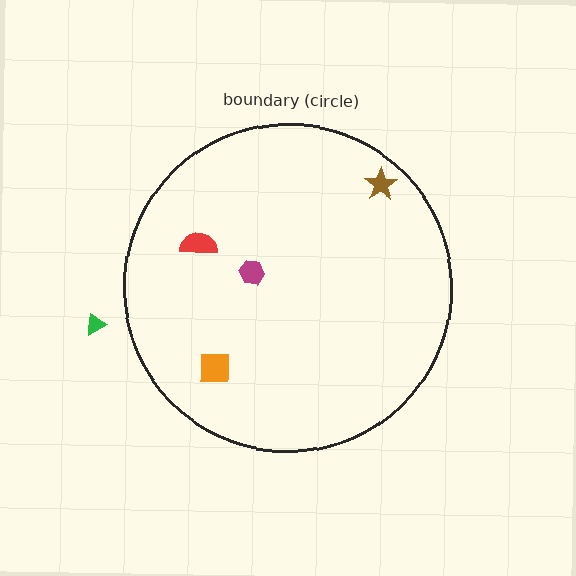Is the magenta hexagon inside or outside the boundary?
Inside.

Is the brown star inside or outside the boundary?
Inside.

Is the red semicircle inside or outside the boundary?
Inside.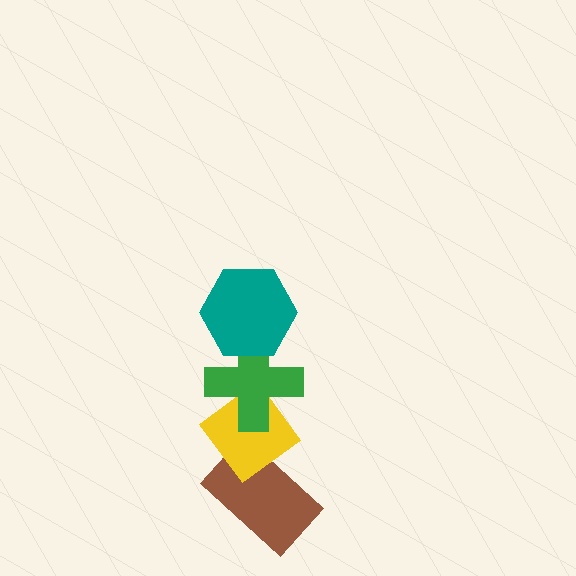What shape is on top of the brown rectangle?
The yellow diamond is on top of the brown rectangle.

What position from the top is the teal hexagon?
The teal hexagon is 1st from the top.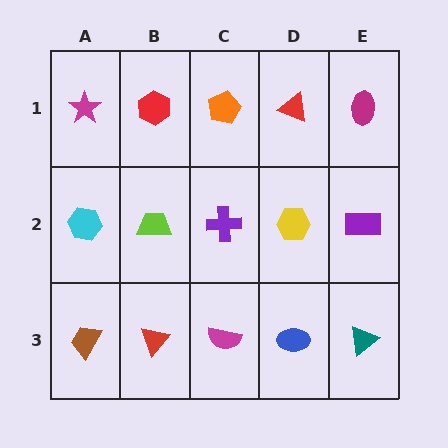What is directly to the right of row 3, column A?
A red triangle.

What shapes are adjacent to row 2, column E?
A magenta ellipse (row 1, column E), a teal triangle (row 3, column E), a yellow hexagon (row 2, column D).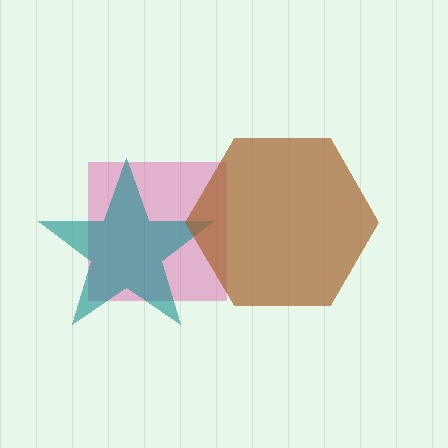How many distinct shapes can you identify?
There are 3 distinct shapes: a pink square, a teal star, a brown hexagon.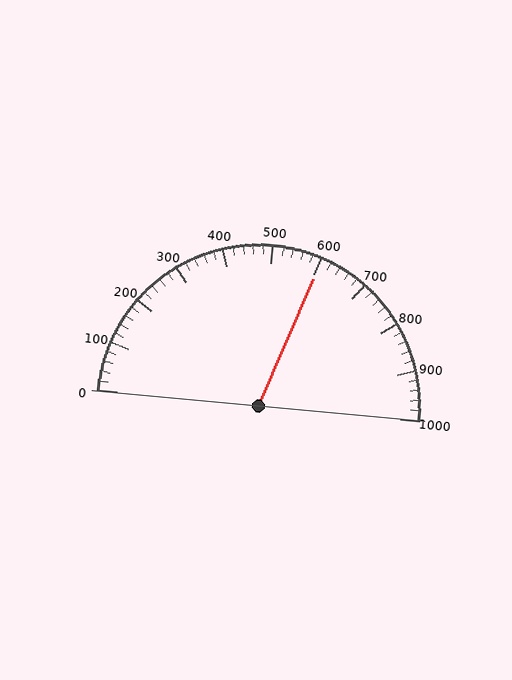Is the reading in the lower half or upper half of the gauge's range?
The reading is in the upper half of the range (0 to 1000).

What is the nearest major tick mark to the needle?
The nearest major tick mark is 600.